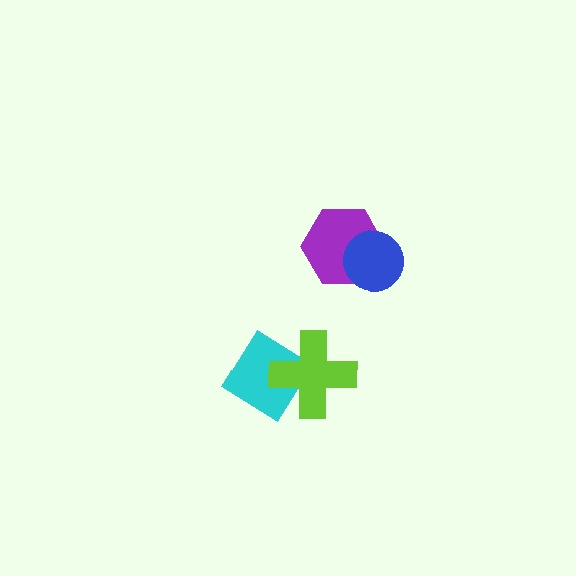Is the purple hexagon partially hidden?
Yes, it is partially covered by another shape.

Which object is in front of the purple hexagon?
The blue circle is in front of the purple hexagon.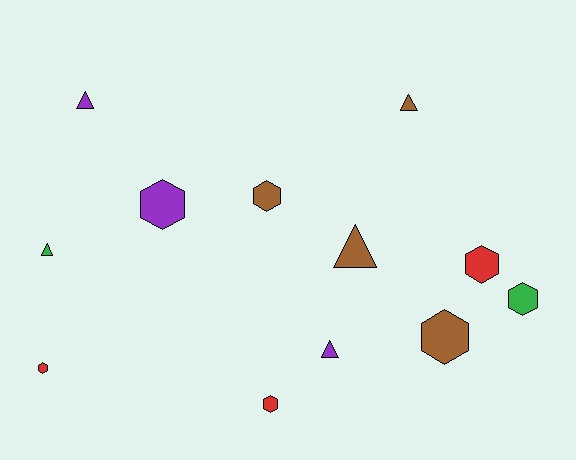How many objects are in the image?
There are 12 objects.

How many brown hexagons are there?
There are 2 brown hexagons.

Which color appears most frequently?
Brown, with 4 objects.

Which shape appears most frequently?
Hexagon, with 7 objects.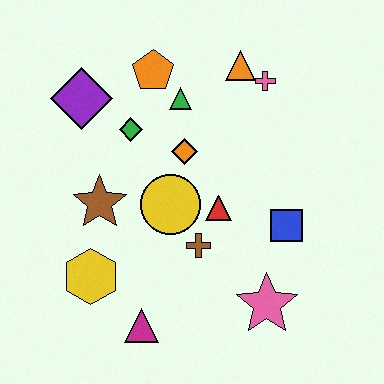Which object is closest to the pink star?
The blue square is closest to the pink star.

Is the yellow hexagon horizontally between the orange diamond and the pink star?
No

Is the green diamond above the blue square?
Yes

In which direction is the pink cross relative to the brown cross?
The pink cross is above the brown cross.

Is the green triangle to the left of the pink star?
Yes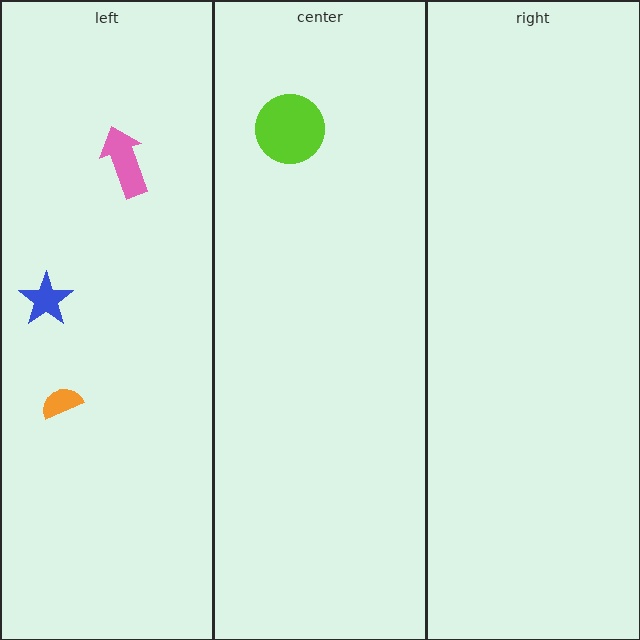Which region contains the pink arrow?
The left region.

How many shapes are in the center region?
1.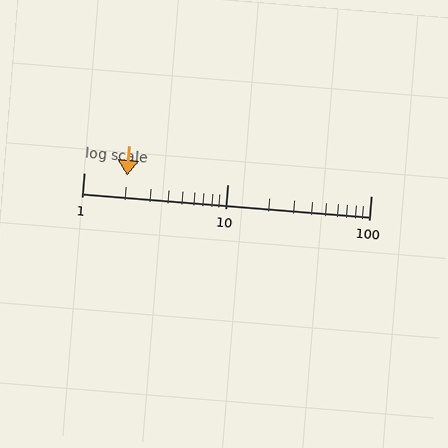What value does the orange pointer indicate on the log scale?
The pointer indicates approximately 2.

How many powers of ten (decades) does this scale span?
The scale spans 2 decades, from 1 to 100.